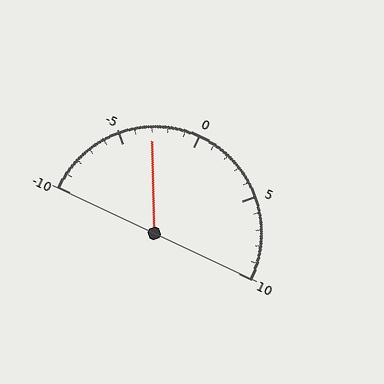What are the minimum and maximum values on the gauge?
The gauge ranges from -10 to 10.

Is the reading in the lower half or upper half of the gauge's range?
The reading is in the lower half of the range (-10 to 10).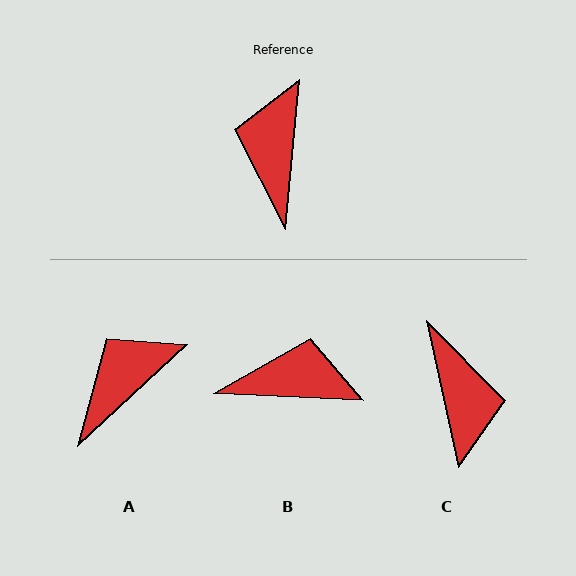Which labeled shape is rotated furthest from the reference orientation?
C, about 162 degrees away.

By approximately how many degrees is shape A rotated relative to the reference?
Approximately 41 degrees clockwise.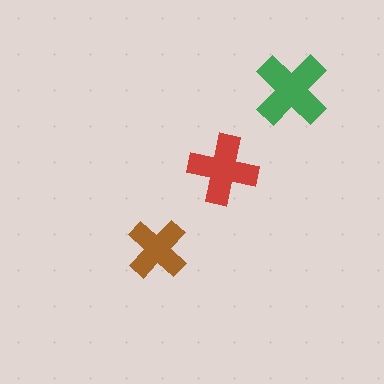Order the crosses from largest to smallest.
the green one, the red one, the brown one.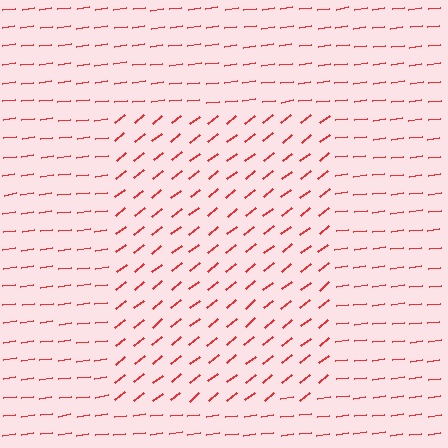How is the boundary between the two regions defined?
The boundary is defined purely by a change in line orientation (approximately 31 degrees difference). All lines are the same color and thickness.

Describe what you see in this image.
The image is filled with small red line segments. A rectangle region in the image has lines oriented differently from the surrounding lines, creating a visible texture boundary.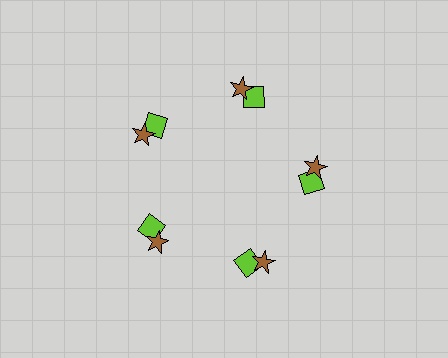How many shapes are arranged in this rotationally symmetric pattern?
There are 10 shapes, arranged in 5 groups of 2.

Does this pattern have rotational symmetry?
Yes, this pattern has 5-fold rotational symmetry. It looks the same after rotating 72 degrees around the center.